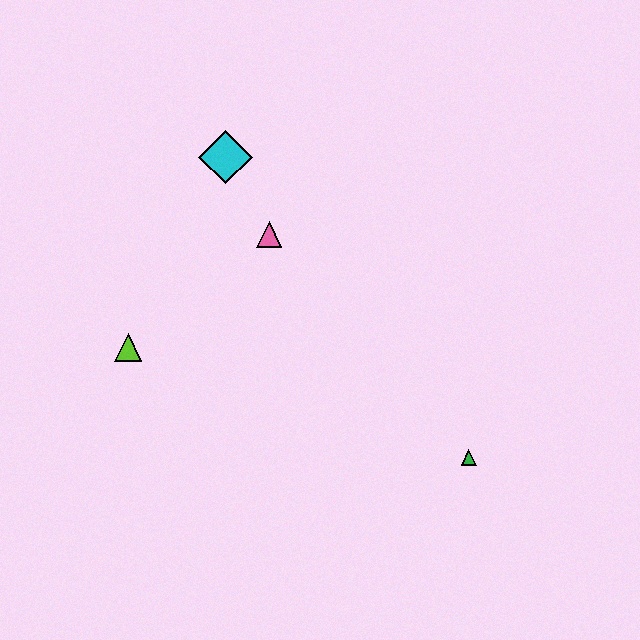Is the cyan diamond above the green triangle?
Yes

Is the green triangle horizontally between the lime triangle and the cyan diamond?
No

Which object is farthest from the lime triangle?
The green triangle is farthest from the lime triangle.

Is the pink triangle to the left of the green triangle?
Yes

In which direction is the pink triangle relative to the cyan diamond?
The pink triangle is below the cyan diamond.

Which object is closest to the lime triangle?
The pink triangle is closest to the lime triangle.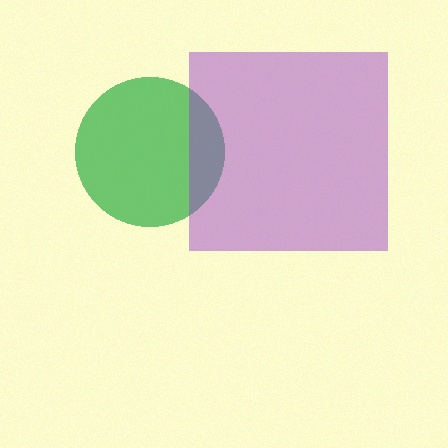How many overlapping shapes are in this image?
There are 2 overlapping shapes in the image.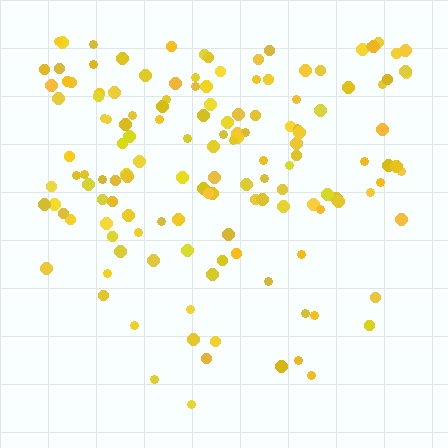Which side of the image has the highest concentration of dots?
The top.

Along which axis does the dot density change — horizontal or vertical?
Vertical.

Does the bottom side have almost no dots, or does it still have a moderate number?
Still a moderate number, just noticeably fewer than the top.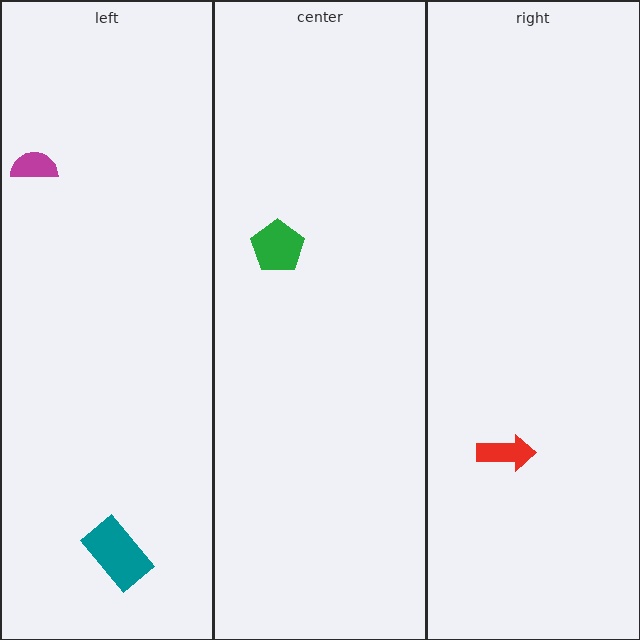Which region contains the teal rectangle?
The left region.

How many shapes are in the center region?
1.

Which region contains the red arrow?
The right region.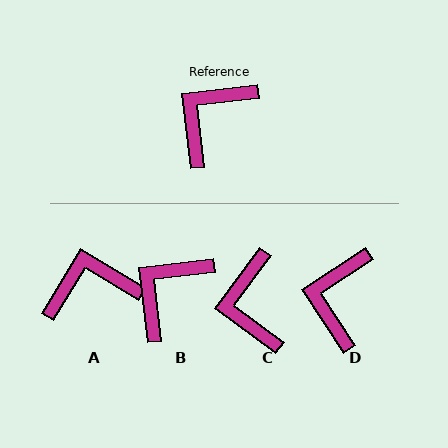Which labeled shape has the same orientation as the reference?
B.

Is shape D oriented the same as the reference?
No, it is off by about 27 degrees.